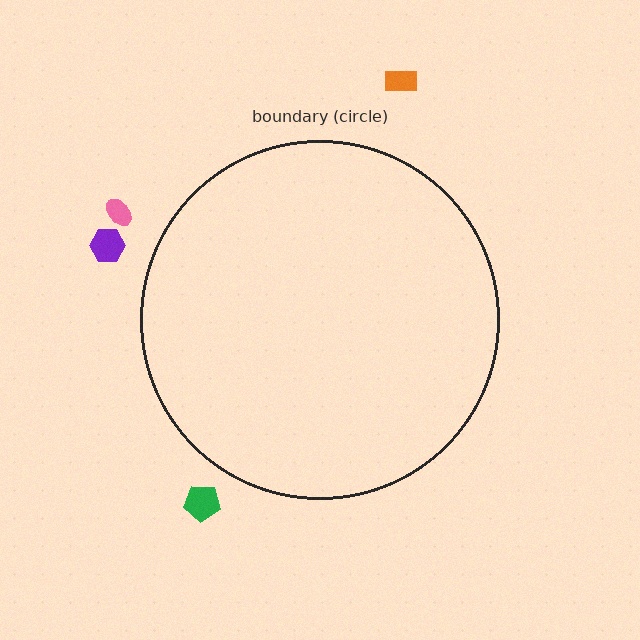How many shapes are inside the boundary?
0 inside, 4 outside.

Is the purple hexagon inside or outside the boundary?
Outside.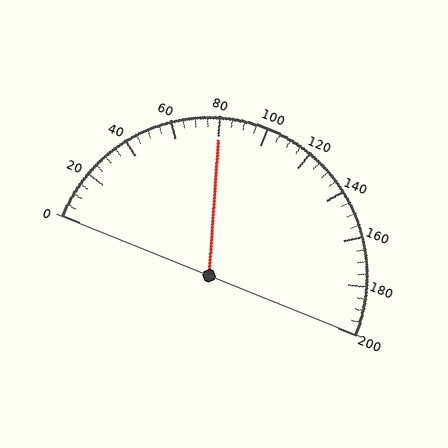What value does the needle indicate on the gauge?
The needle indicates approximately 80.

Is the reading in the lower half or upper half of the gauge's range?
The reading is in the lower half of the range (0 to 200).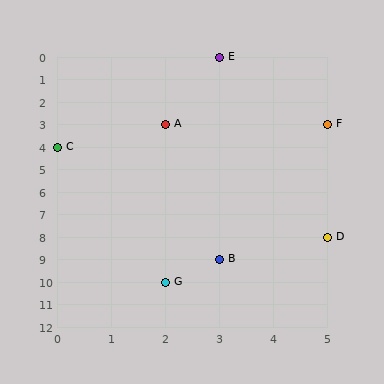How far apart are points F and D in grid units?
Points F and D are 5 rows apart.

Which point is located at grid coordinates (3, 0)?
Point E is at (3, 0).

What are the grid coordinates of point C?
Point C is at grid coordinates (0, 4).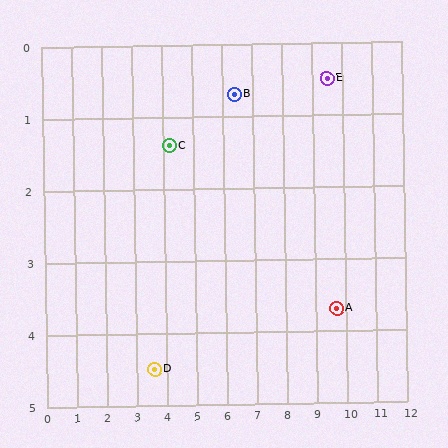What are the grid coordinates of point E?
Point E is at approximately (9.5, 0.5).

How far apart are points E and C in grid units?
Points E and C are about 5.4 grid units apart.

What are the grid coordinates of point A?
Point A is at approximately (9.7, 3.7).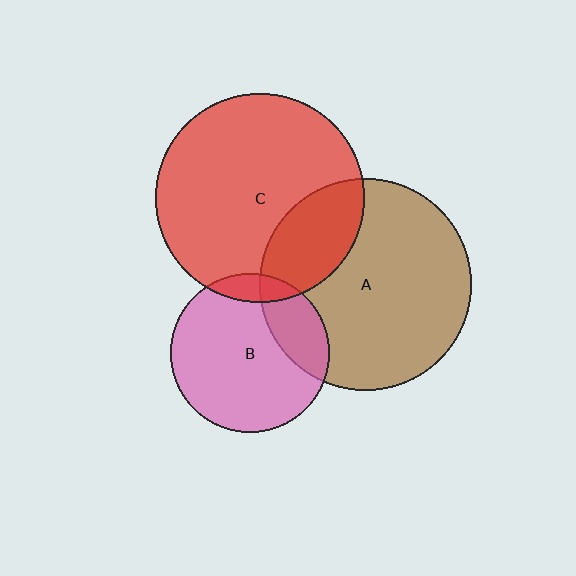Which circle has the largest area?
Circle A (brown).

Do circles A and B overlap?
Yes.